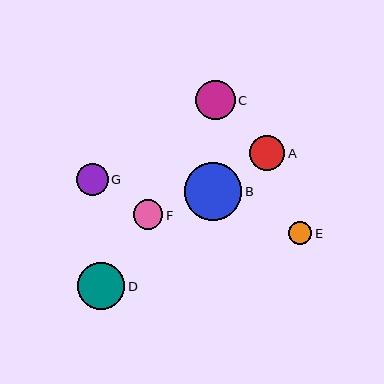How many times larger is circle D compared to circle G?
Circle D is approximately 1.5 times the size of circle G.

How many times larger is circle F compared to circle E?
Circle F is approximately 1.3 times the size of circle E.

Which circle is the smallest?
Circle E is the smallest with a size of approximately 24 pixels.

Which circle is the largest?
Circle B is the largest with a size of approximately 57 pixels.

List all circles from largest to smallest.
From largest to smallest: B, D, C, A, G, F, E.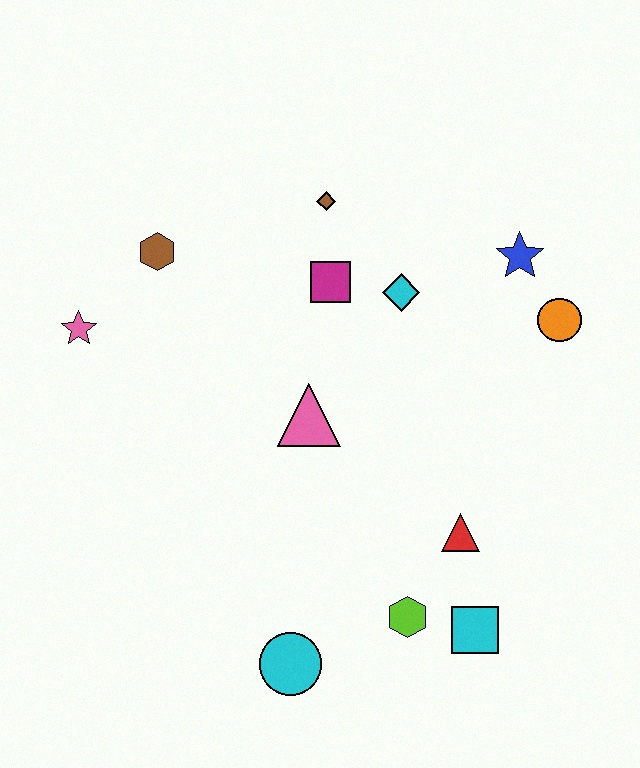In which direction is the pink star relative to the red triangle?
The pink star is to the left of the red triangle.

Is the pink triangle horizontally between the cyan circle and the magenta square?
Yes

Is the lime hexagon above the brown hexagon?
No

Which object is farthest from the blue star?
The cyan circle is farthest from the blue star.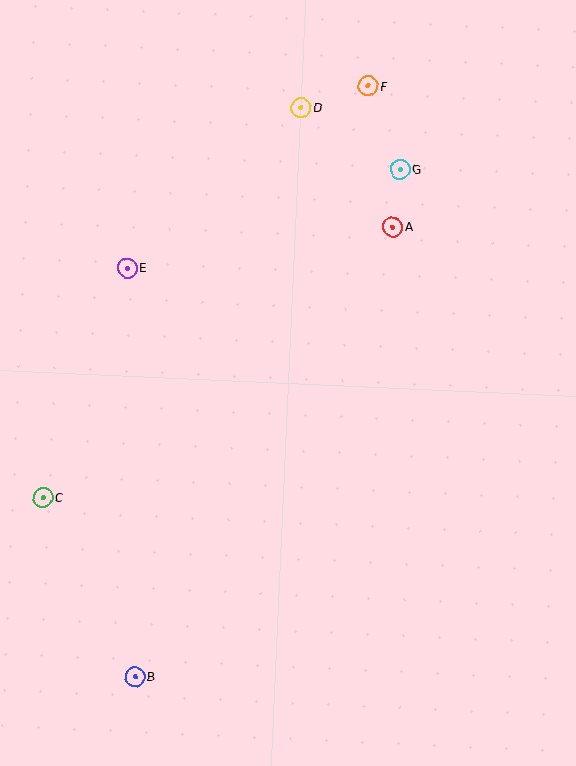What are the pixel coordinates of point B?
Point B is at (135, 677).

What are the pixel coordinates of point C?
Point C is at (43, 497).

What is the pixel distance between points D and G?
The distance between D and G is 117 pixels.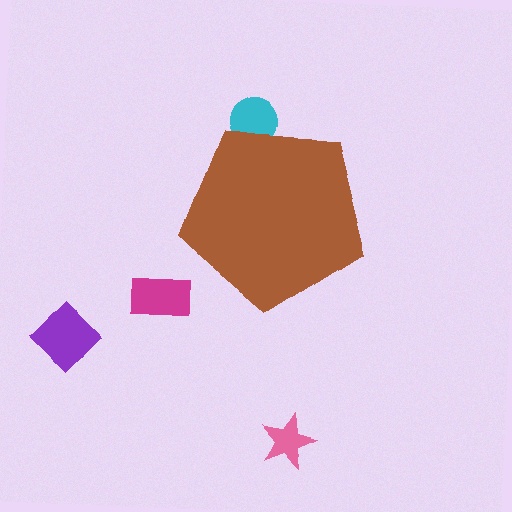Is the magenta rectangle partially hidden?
No, the magenta rectangle is fully visible.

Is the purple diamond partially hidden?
No, the purple diamond is fully visible.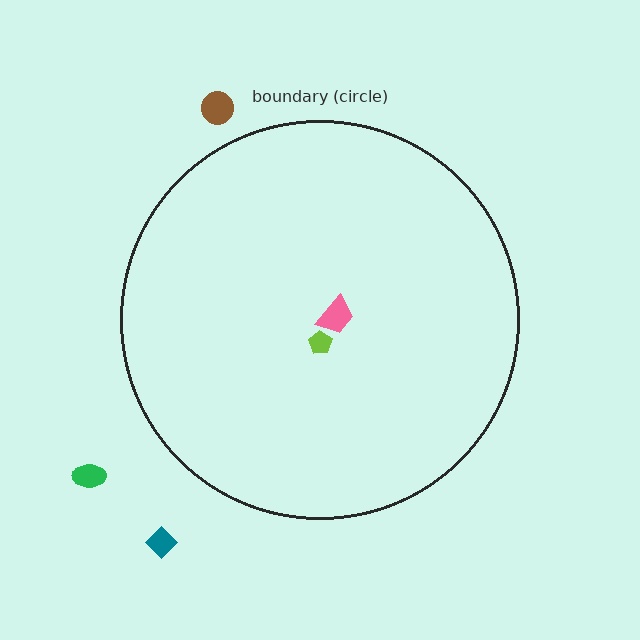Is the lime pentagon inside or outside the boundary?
Inside.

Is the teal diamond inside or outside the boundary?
Outside.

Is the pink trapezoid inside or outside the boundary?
Inside.